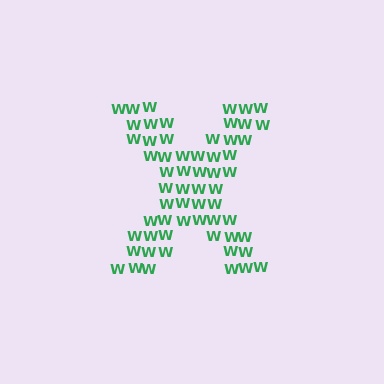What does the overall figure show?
The overall figure shows the letter X.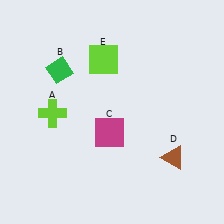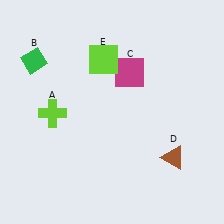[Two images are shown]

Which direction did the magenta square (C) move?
The magenta square (C) moved up.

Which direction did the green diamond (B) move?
The green diamond (B) moved left.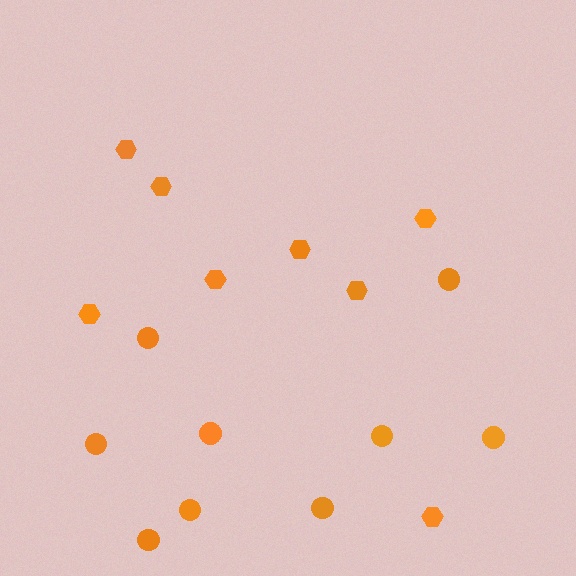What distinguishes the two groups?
There are 2 groups: one group of hexagons (8) and one group of circles (9).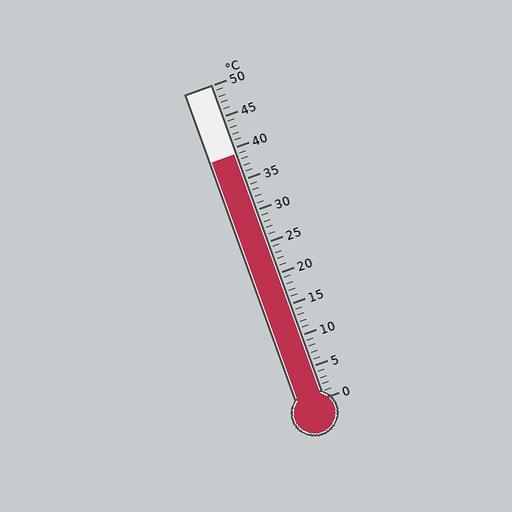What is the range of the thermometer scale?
The thermometer scale ranges from 0°C to 50°C.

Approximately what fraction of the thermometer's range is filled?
The thermometer is filled to approximately 80% of its range.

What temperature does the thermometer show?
The thermometer shows approximately 39°C.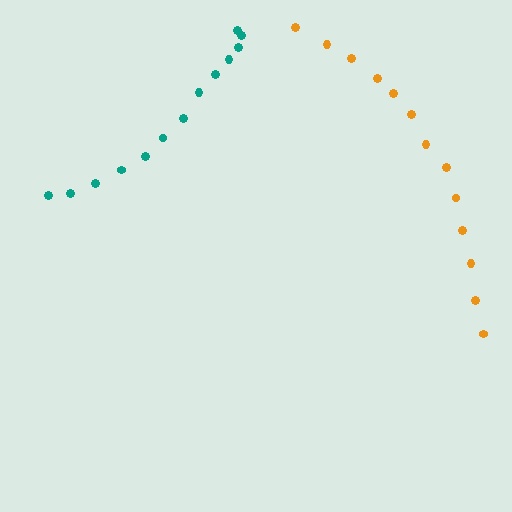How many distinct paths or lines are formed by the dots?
There are 2 distinct paths.